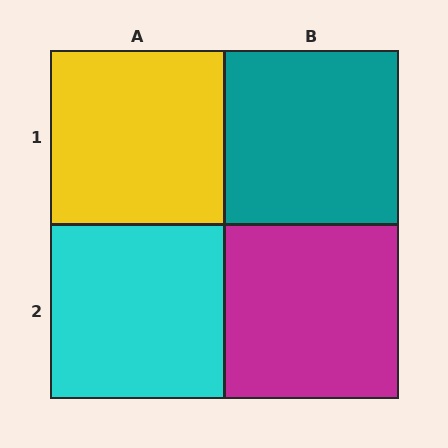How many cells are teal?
1 cell is teal.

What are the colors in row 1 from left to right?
Yellow, teal.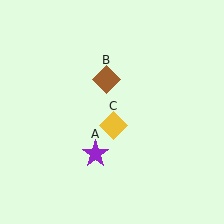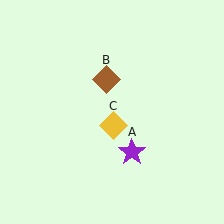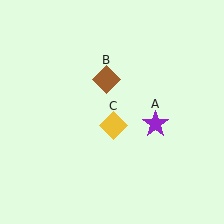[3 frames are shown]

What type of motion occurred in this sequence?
The purple star (object A) rotated counterclockwise around the center of the scene.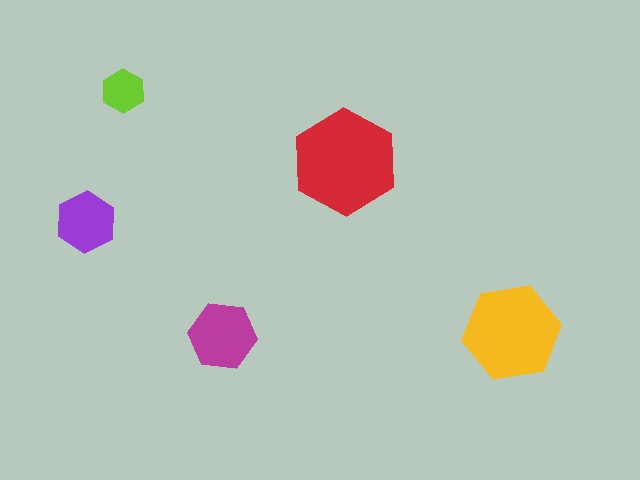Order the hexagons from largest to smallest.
the red one, the yellow one, the magenta one, the purple one, the lime one.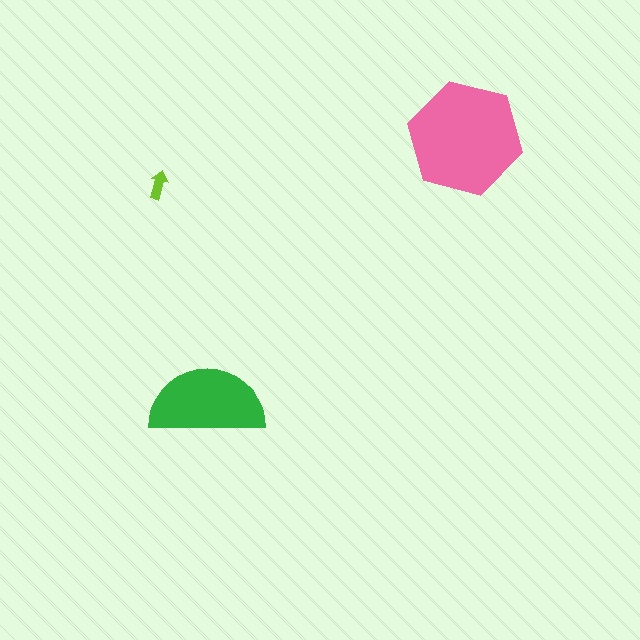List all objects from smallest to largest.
The lime arrow, the green semicircle, the pink hexagon.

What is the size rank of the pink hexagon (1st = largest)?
1st.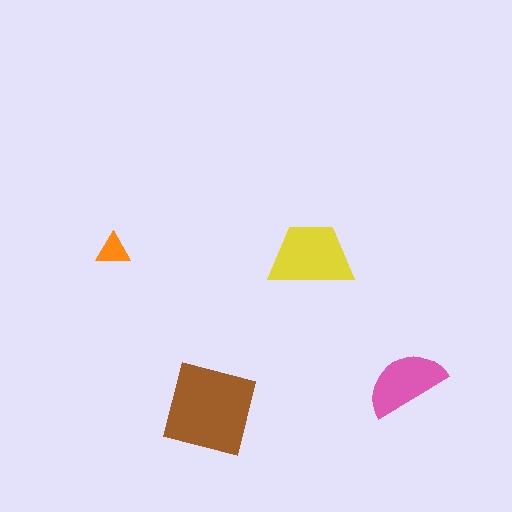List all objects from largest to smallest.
The brown square, the yellow trapezoid, the pink semicircle, the orange triangle.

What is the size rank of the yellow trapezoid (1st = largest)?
2nd.